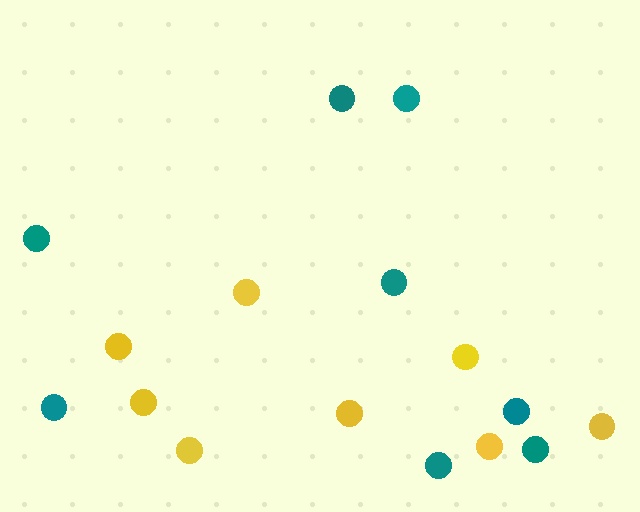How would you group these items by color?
There are 2 groups: one group of yellow circles (8) and one group of teal circles (8).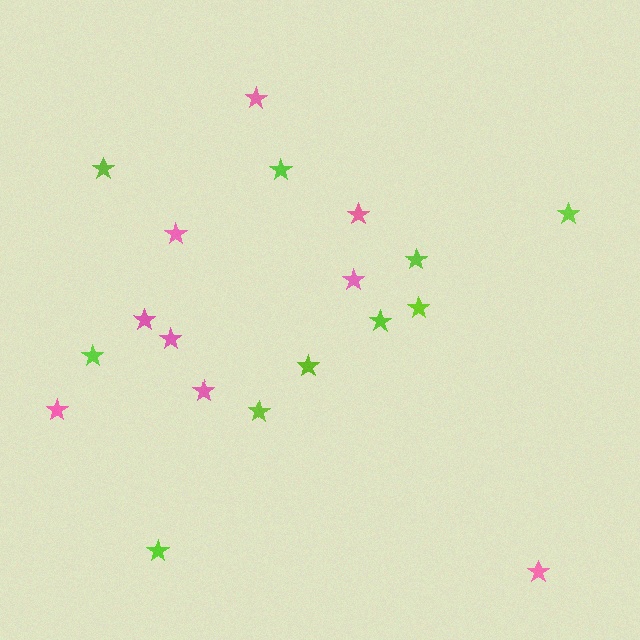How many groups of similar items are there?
There are 2 groups: one group of pink stars (9) and one group of lime stars (10).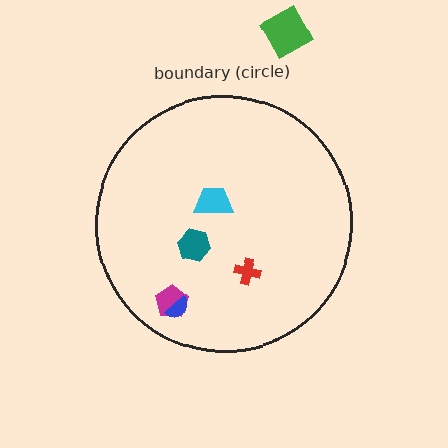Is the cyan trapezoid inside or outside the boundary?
Inside.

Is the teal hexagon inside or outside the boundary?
Inside.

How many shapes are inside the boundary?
5 inside, 1 outside.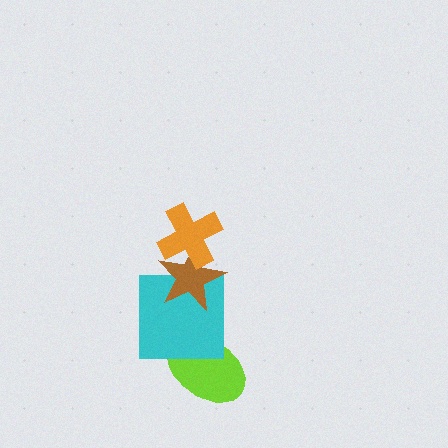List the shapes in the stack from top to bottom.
From top to bottom: the orange cross, the brown star, the cyan square, the lime ellipse.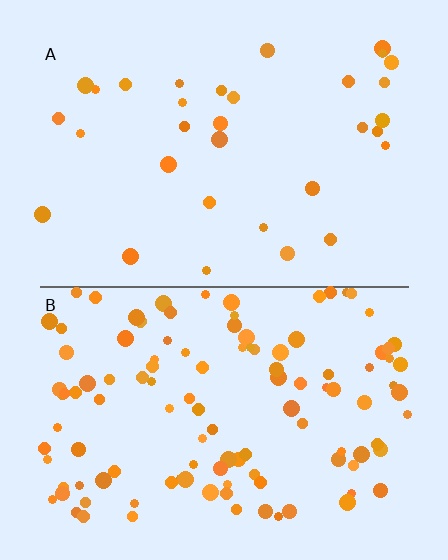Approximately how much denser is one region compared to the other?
Approximately 3.5× — region B over region A.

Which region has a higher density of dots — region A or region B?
B (the bottom).